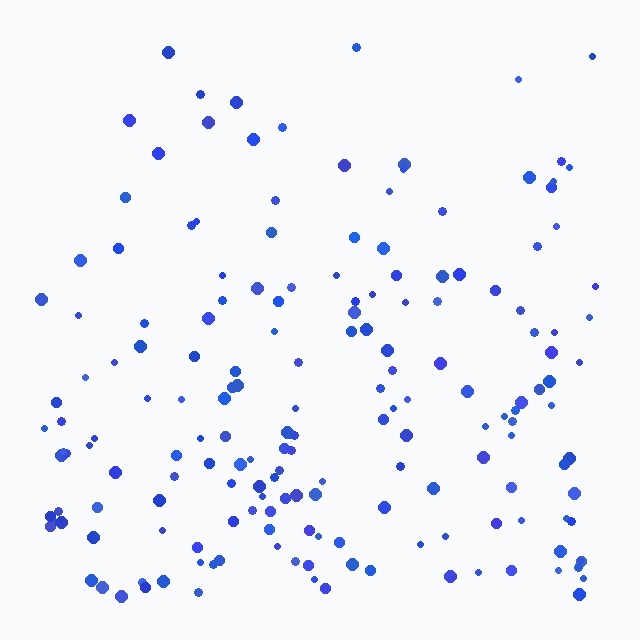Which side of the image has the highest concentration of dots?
The bottom.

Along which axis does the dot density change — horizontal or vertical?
Vertical.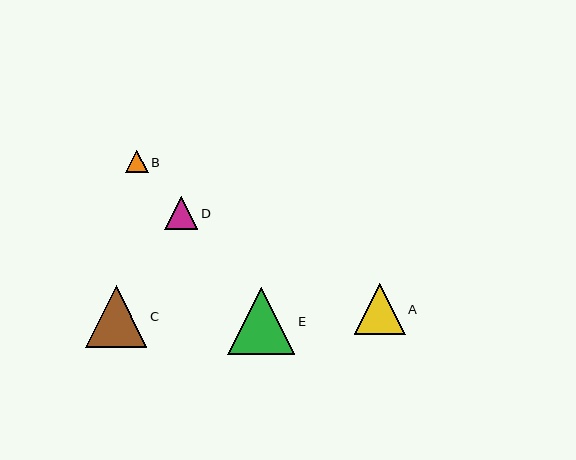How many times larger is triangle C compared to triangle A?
Triangle C is approximately 1.2 times the size of triangle A.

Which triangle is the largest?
Triangle E is the largest with a size of approximately 67 pixels.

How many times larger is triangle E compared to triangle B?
Triangle E is approximately 3.0 times the size of triangle B.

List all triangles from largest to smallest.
From largest to smallest: E, C, A, D, B.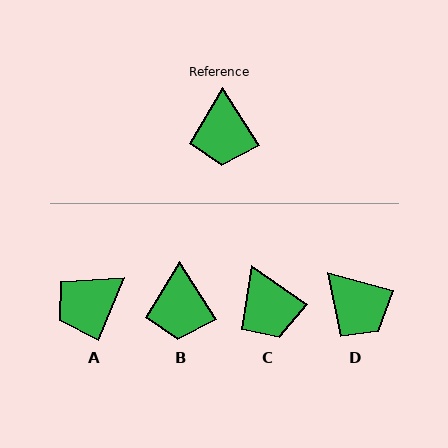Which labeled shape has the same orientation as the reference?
B.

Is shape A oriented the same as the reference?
No, it is off by about 55 degrees.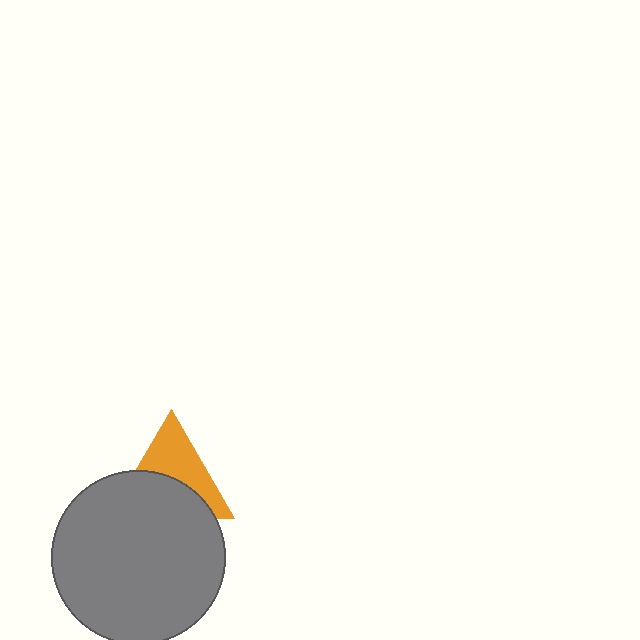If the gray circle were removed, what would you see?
You would see the complete orange triangle.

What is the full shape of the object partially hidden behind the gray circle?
The partially hidden object is an orange triangle.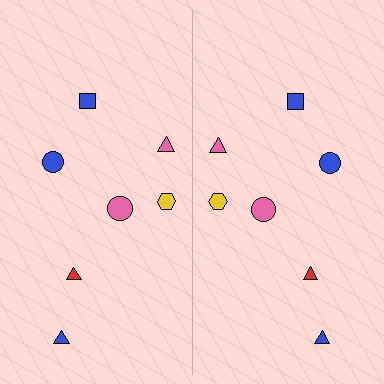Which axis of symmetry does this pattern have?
The pattern has a vertical axis of symmetry running through the center of the image.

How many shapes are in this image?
There are 14 shapes in this image.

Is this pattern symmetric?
Yes, this pattern has bilateral (reflection) symmetry.